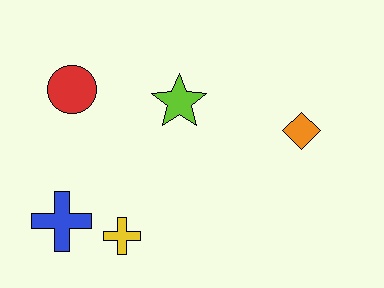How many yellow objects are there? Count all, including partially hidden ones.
There is 1 yellow object.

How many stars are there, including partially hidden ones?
There is 1 star.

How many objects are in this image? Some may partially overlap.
There are 5 objects.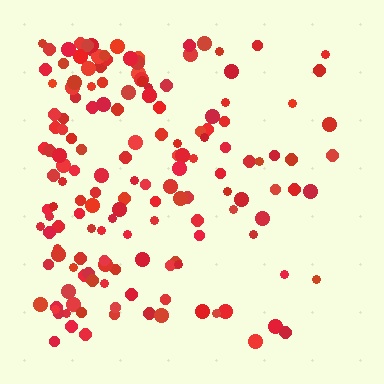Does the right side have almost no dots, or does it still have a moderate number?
Still a moderate number, just noticeably fewer than the left.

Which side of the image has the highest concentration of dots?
The left.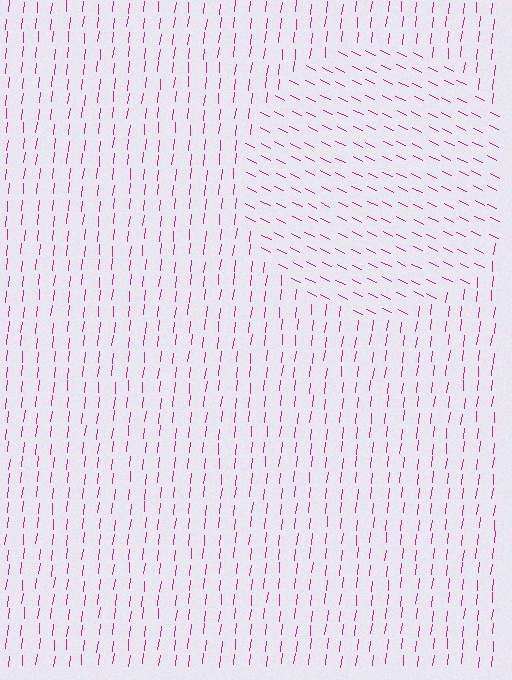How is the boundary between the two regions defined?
The boundary is defined purely by a change in line orientation (approximately 70 degrees difference). All lines are the same color and thickness.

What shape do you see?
I see a circle.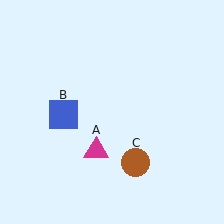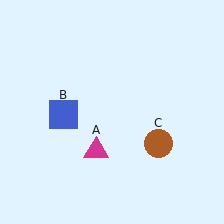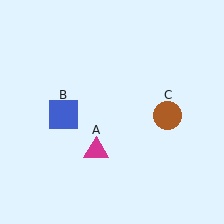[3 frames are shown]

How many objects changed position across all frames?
1 object changed position: brown circle (object C).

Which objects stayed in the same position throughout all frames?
Magenta triangle (object A) and blue square (object B) remained stationary.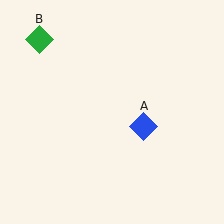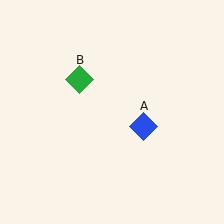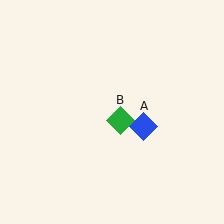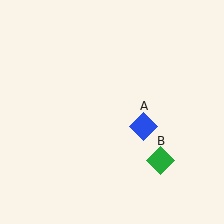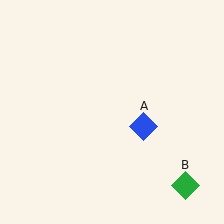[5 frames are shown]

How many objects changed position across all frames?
1 object changed position: green diamond (object B).